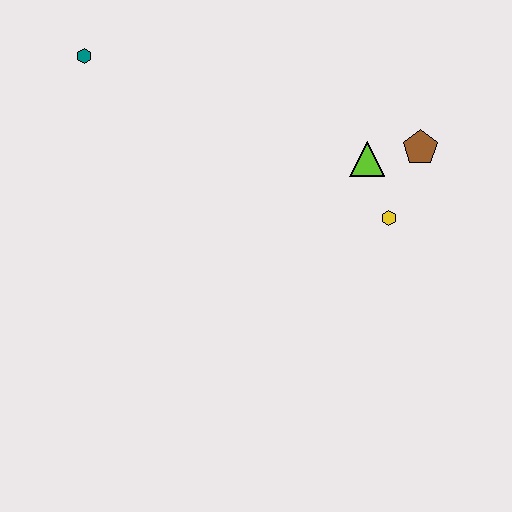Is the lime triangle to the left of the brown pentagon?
Yes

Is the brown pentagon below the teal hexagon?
Yes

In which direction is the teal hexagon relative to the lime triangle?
The teal hexagon is to the left of the lime triangle.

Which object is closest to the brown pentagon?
The lime triangle is closest to the brown pentagon.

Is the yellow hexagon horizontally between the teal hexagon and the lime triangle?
No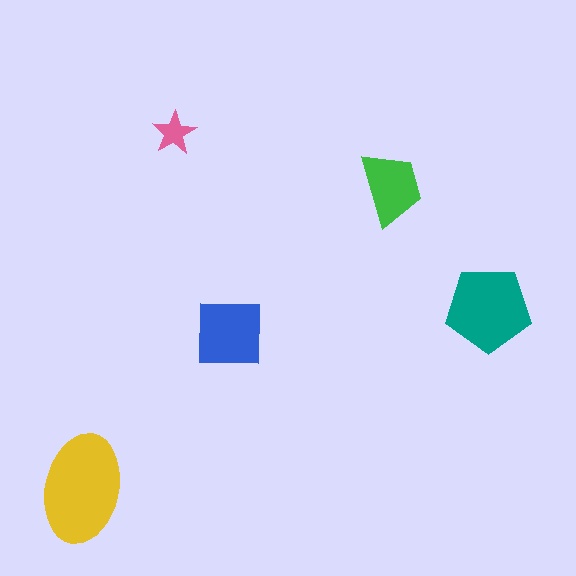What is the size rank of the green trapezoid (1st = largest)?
4th.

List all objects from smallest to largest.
The pink star, the green trapezoid, the blue square, the teal pentagon, the yellow ellipse.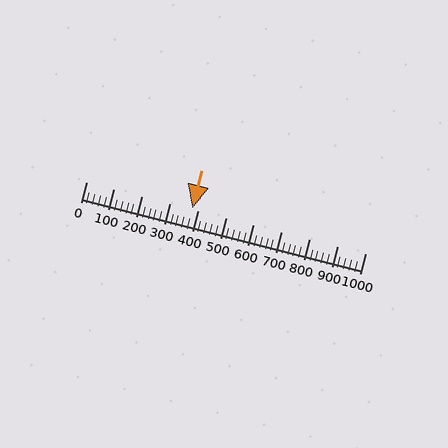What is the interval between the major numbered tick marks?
The major tick marks are spaced 100 units apart.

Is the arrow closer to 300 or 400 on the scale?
The arrow is closer to 400.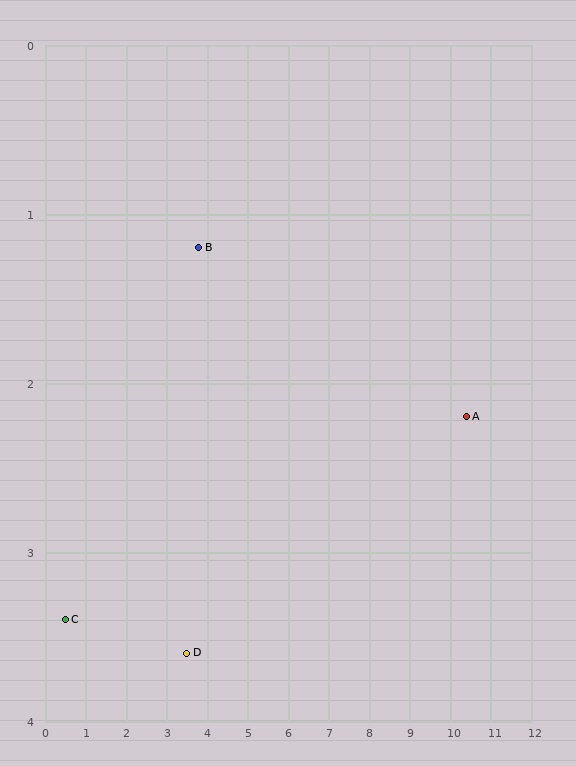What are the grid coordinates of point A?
Point A is at approximately (10.4, 2.2).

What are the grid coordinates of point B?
Point B is at approximately (3.8, 1.2).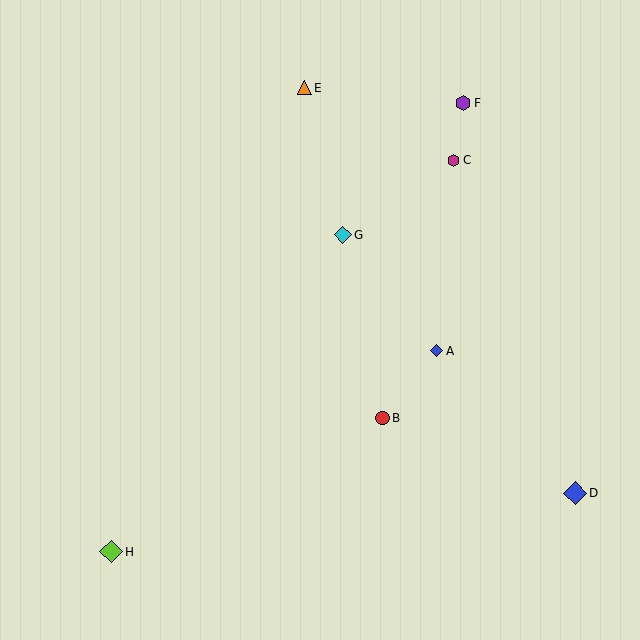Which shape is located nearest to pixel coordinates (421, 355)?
The blue diamond (labeled A) at (436, 351) is nearest to that location.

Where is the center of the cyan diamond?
The center of the cyan diamond is at (343, 235).